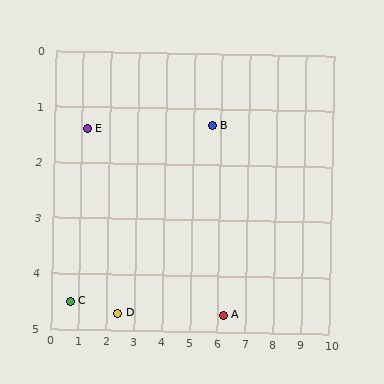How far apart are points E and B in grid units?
Points E and B are about 4.5 grid units apart.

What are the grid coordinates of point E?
Point E is at approximately (1.2, 1.4).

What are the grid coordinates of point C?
Point C is at approximately (0.7, 4.5).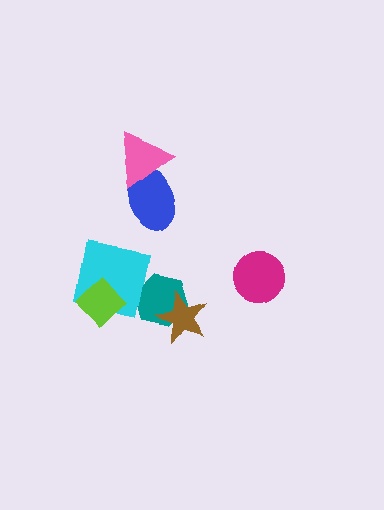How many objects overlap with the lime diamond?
1 object overlaps with the lime diamond.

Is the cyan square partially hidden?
Yes, it is partially covered by another shape.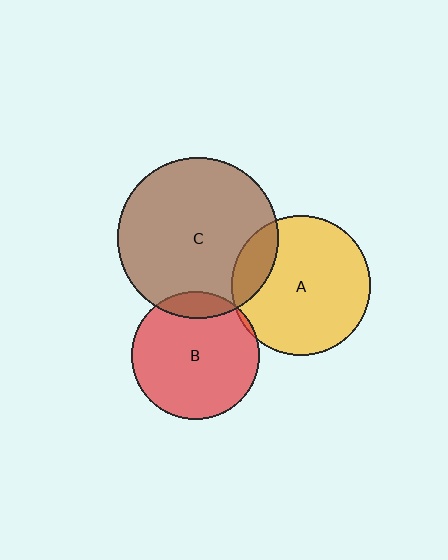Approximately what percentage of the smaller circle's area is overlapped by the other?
Approximately 15%.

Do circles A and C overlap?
Yes.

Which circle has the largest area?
Circle C (brown).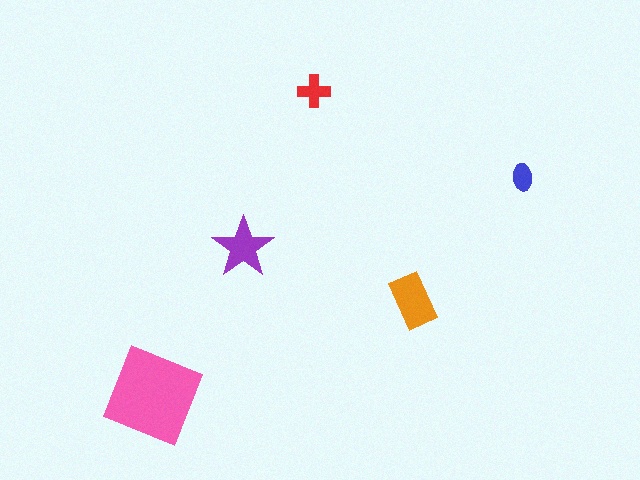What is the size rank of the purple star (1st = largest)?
3rd.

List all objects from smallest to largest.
The blue ellipse, the red cross, the purple star, the orange rectangle, the pink diamond.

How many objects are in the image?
There are 5 objects in the image.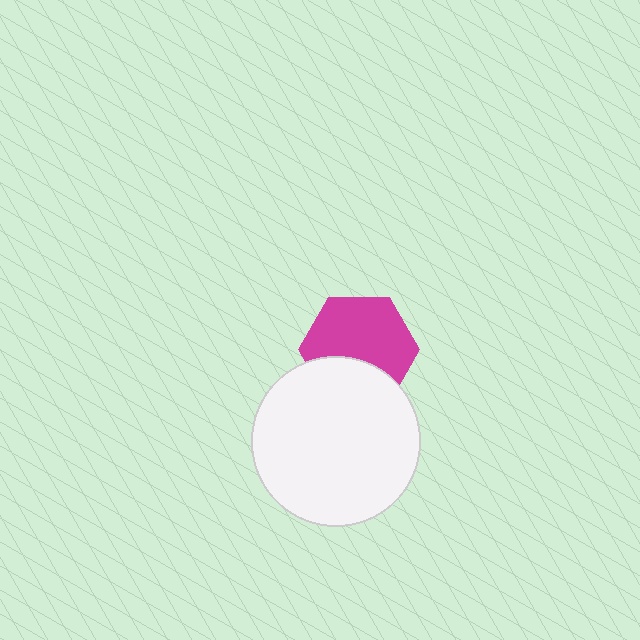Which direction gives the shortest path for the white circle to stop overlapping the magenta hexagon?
Moving down gives the shortest separation.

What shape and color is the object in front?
The object in front is a white circle.